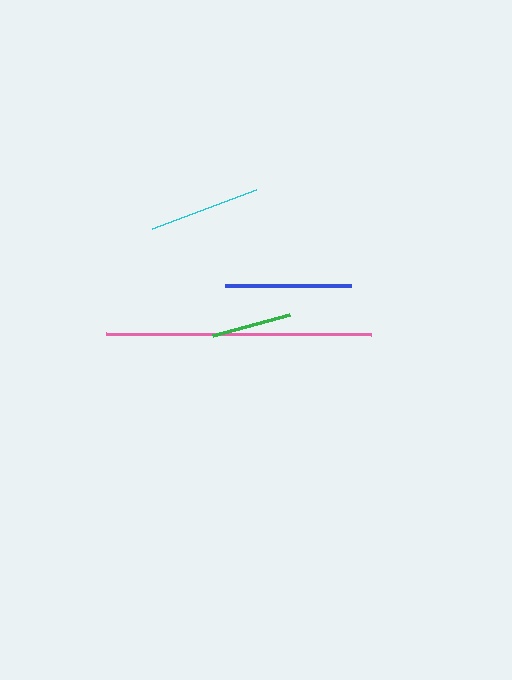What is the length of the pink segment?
The pink segment is approximately 266 pixels long.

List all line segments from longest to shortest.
From longest to shortest: pink, blue, cyan, green.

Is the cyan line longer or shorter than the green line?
The cyan line is longer than the green line.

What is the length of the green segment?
The green segment is approximately 80 pixels long.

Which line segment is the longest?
The pink line is the longest at approximately 266 pixels.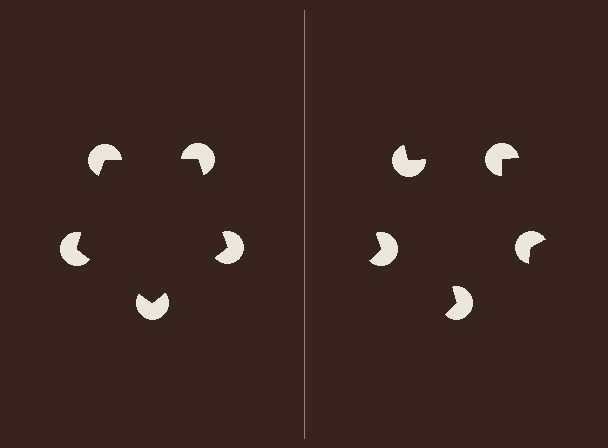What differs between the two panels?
The pac-man discs are positioned identically on both sides; only the wedge orientations differ. On the left they align to a pentagon; on the right they are misaligned.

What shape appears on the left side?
An illusory pentagon.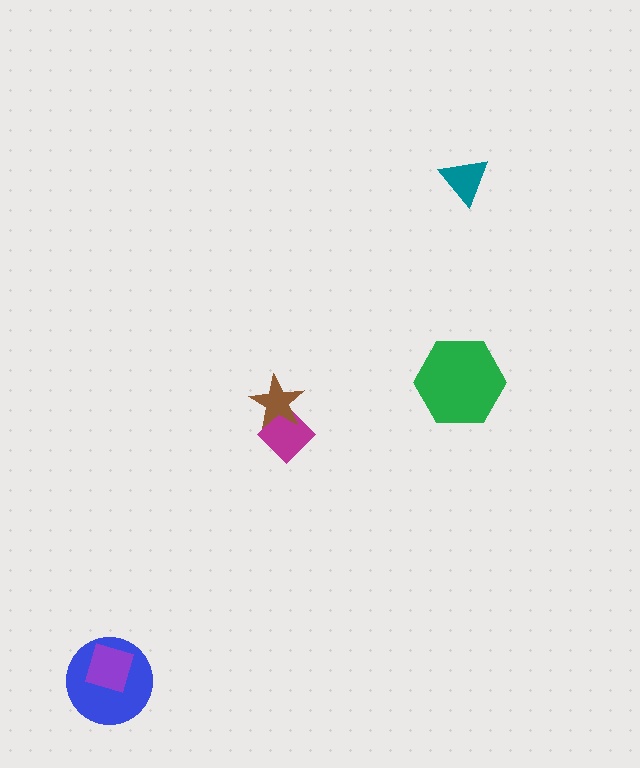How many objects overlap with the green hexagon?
0 objects overlap with the green hexagon.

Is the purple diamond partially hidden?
No, no other shape covers it.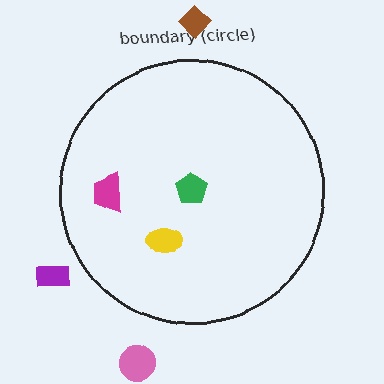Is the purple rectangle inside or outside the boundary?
Outside.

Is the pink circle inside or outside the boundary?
Outside.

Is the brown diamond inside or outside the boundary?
Outside.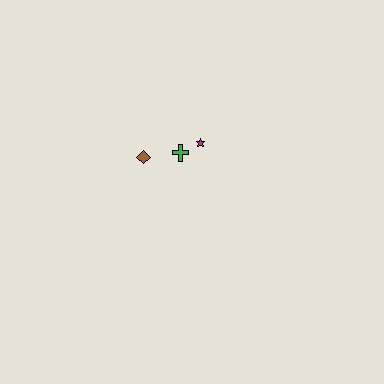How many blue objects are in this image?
There are no blue objects.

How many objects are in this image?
There are 3 objects.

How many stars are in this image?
There is 1 star.